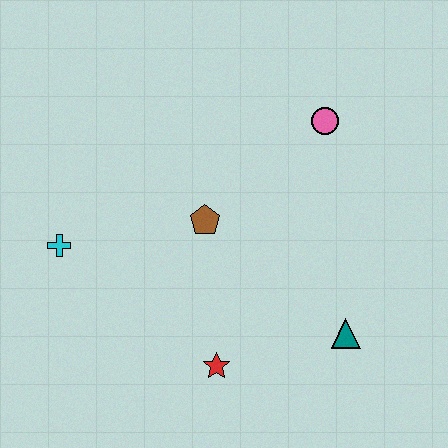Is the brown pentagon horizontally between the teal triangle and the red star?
No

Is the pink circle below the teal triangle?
No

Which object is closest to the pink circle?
The brown pentagon is closest to the pink circle.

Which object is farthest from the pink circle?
The cyan cross is farthest from the pink circle.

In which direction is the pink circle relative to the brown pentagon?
The pink circle is to the right of the brown pentagon.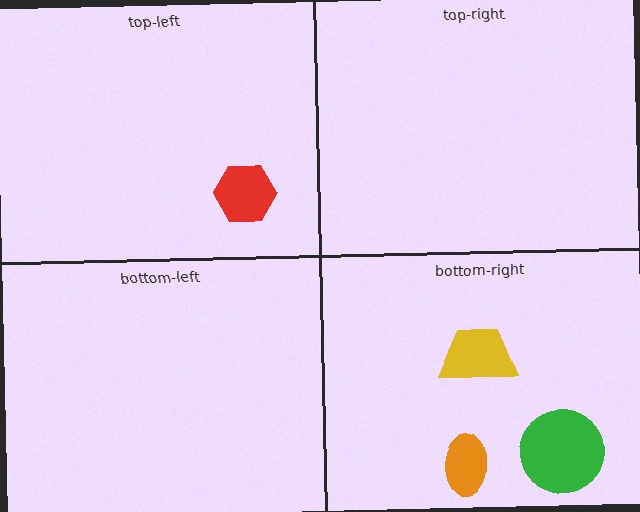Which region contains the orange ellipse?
The bottom-right region.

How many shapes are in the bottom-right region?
3.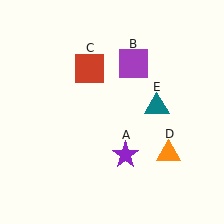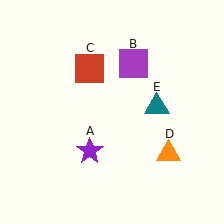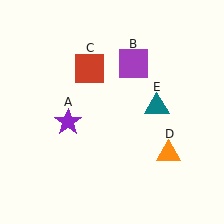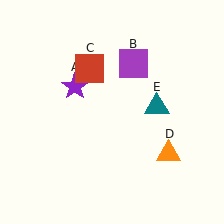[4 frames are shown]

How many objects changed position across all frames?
1 object changed position: purple star (object A).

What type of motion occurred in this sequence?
The purple star (object A) rotated clockwise around the center of the scene.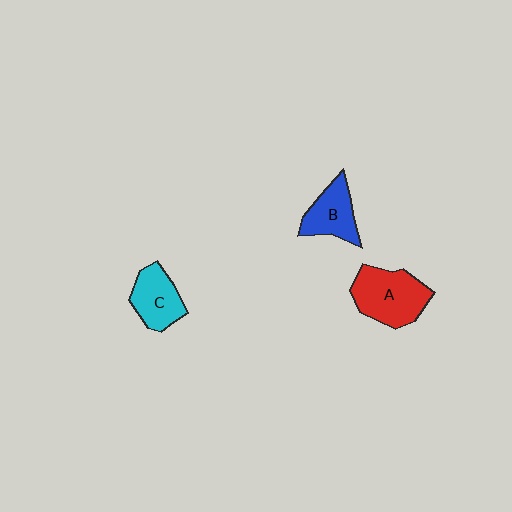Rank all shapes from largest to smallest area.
From largest to smallest: A (red), C (cyan), B (blue).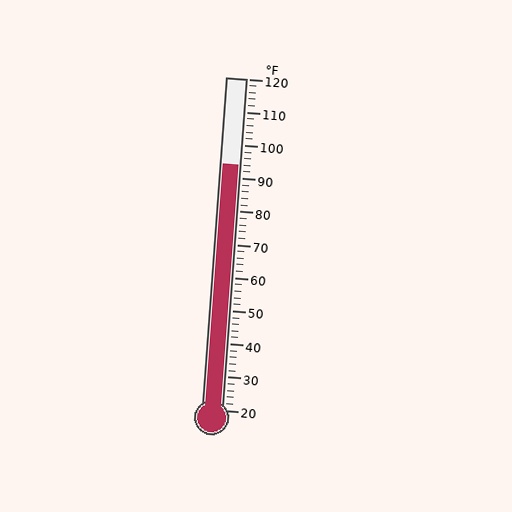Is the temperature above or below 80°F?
The temperature is above 80°F.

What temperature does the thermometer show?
The thermometer shows approximately 94°F.